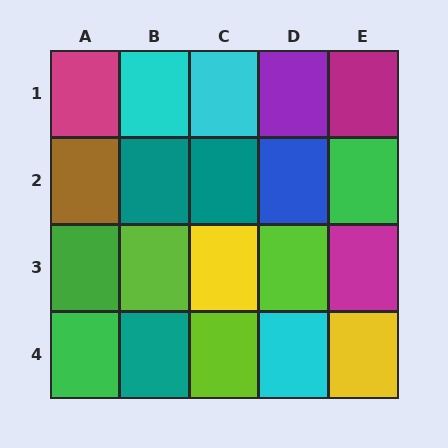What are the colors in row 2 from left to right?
Brown, teal, teal, blue, green.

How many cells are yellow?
2 cells are yellow.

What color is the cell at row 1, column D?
Purple.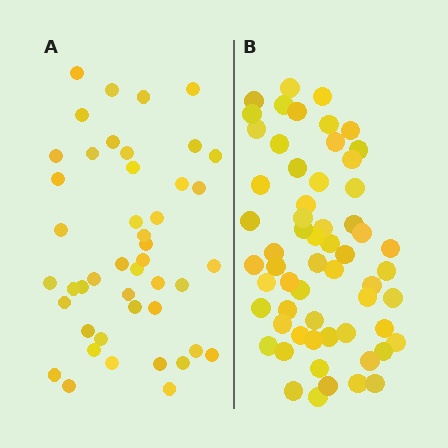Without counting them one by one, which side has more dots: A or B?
Region B (the right region) has more dots.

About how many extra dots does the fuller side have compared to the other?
Region B has approximately 15 more dots than region A.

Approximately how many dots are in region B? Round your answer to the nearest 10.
About 60 dots.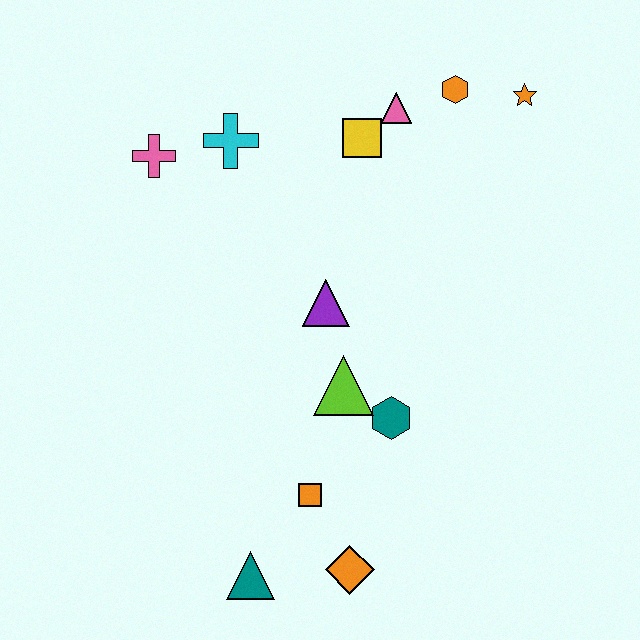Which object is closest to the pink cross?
The cyan cross is closest to the pink cross.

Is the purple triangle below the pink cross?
Yes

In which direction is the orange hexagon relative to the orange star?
The orange hexagon is to the left of the orange star.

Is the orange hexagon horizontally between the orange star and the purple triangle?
Yes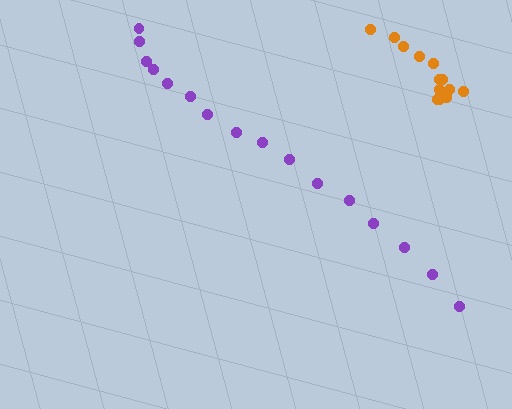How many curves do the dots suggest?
There are 2 distinct paths.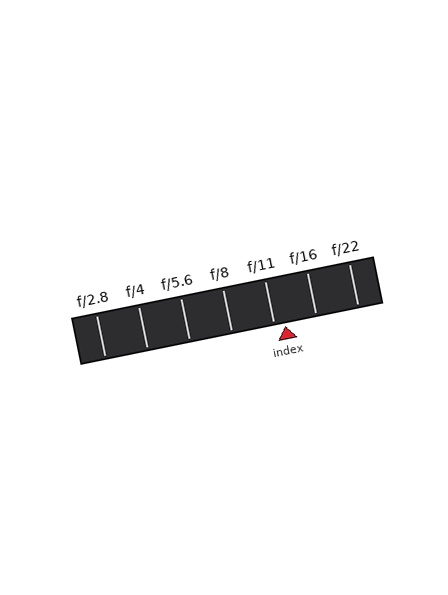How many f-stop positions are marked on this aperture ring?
There are 7 f-stop positions marked.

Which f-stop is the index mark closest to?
The index mark is closest to f/11.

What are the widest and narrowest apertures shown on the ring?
The widest aperture shown is f/2.8 and the narrowest is f/22.